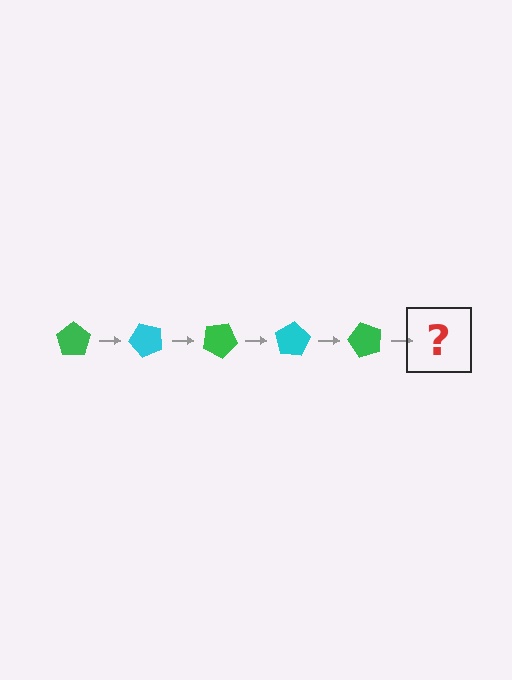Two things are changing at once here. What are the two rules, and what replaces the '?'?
The two rules are that it rotates 50 degrees each step and the color cycles through green and cyan. The '?' should be a cyan pentagon, rotated 250 degrees from the start.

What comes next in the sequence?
The next element should be a cyan pentagon, rotated 250 degrees from the start.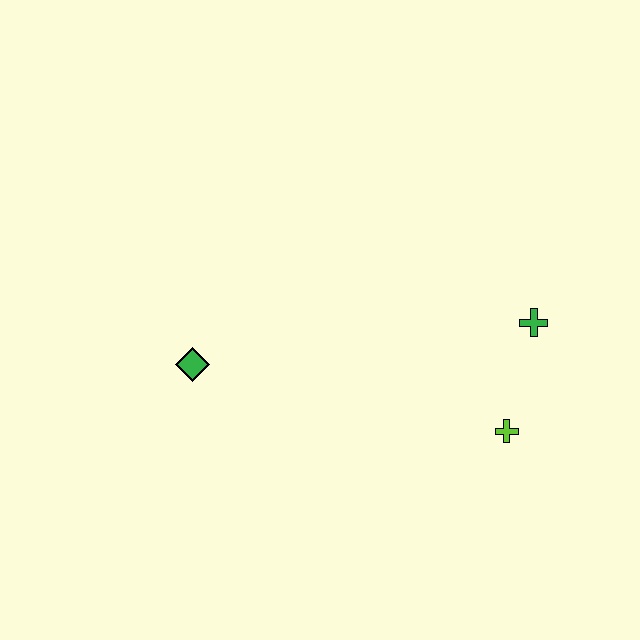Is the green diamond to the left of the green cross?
Yes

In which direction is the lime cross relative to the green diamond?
The lime cross is to the right of the green diamond.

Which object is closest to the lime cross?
The green cross is closest to the lime cross.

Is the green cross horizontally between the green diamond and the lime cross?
No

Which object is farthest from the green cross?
The green diamond is farthest from the green cross.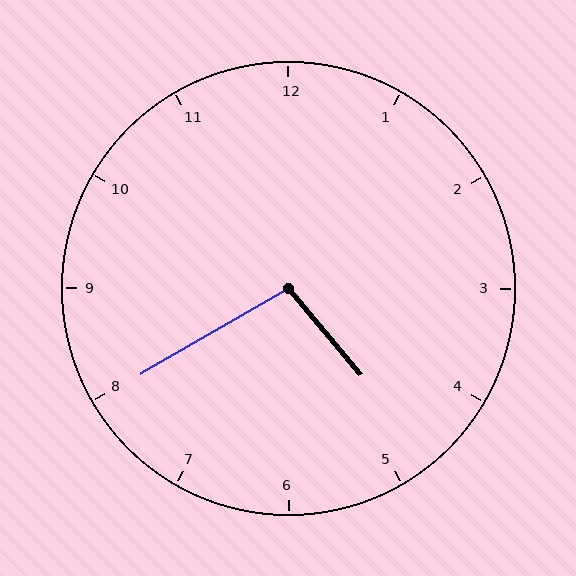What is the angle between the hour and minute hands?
Approximately 100 degrees.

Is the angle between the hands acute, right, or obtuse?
It is obtuse.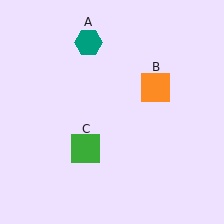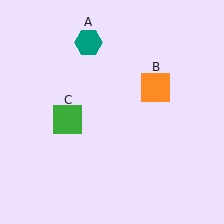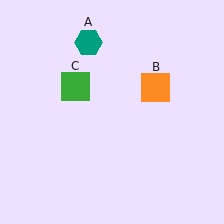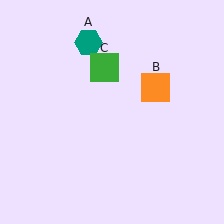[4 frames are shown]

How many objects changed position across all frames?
1 object changed position: green square (object C).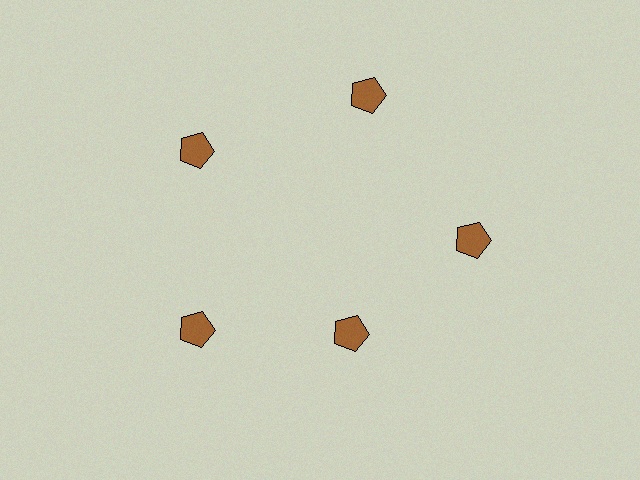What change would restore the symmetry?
The symmetry would be restored by moving it outward, back onto the ring so that all 5 pentagons sit at equal angles and equal distance from the center.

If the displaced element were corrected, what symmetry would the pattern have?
It would have 5-fold rotational symmetry — the pattern would map onto itself every 72 degrees.